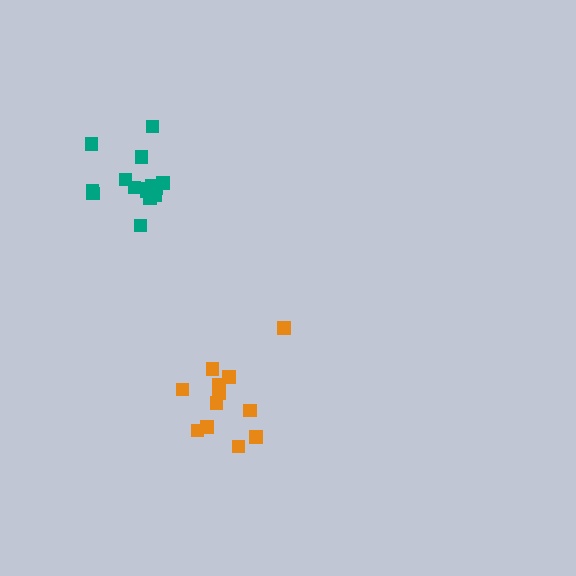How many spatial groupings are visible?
There are 2 spatial groupings.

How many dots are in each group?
Group 1: 13 dots, Group 2: 16 dots (29 total).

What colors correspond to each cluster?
The clusters are colored: orange, teal.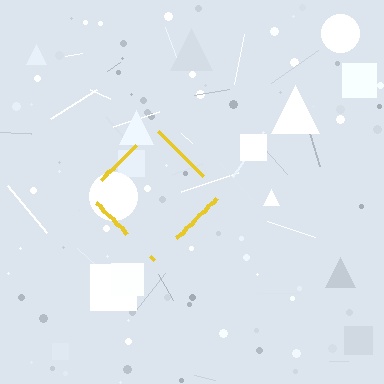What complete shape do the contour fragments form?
The contour fragments form a diamond.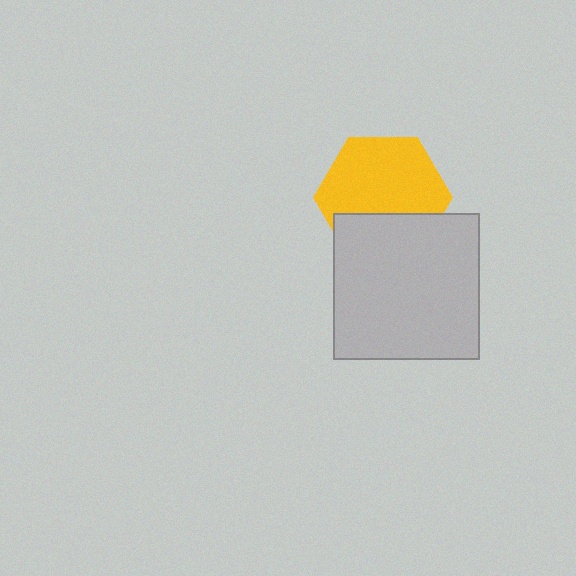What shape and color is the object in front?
The object in front is a light gray square.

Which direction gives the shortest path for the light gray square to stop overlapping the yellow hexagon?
Moving down gives the shortest separation.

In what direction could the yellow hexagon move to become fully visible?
The yellow hexagon could move up. That would shift it out from behind the light gray square entirely.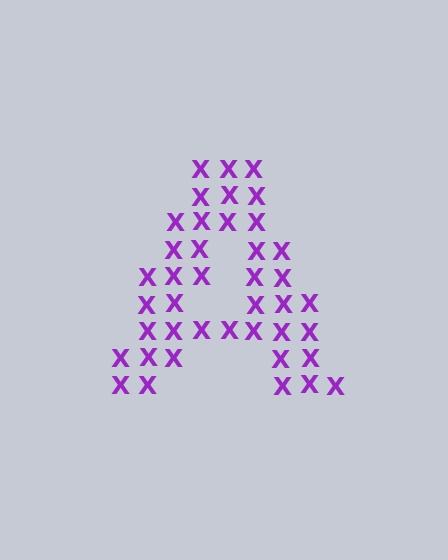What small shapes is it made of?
It is made of small letter X's.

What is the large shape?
The large shape is the letter A.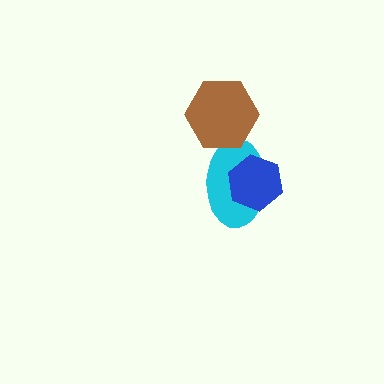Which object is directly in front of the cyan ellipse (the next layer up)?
The blue hexagon is directly in front of the cyan ellipse.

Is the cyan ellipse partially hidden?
Yes, it is partially covered by another shape.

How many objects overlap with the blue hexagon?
1 object overlaps with the blue hexagon.